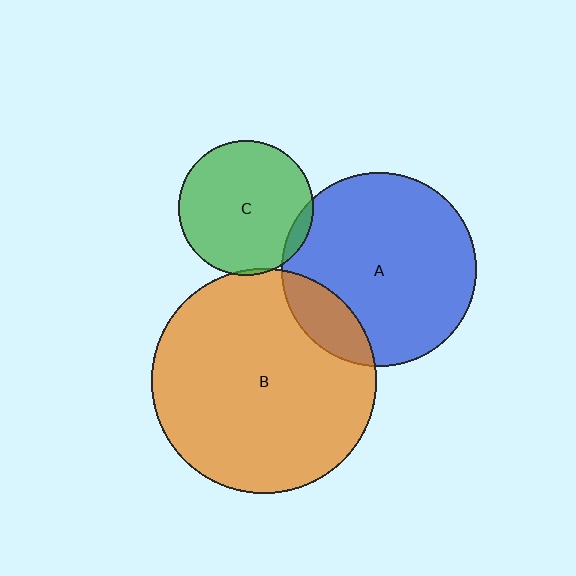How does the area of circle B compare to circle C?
Approximately 2.8 times.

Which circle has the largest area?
Circle B (orange).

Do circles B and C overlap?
Yes.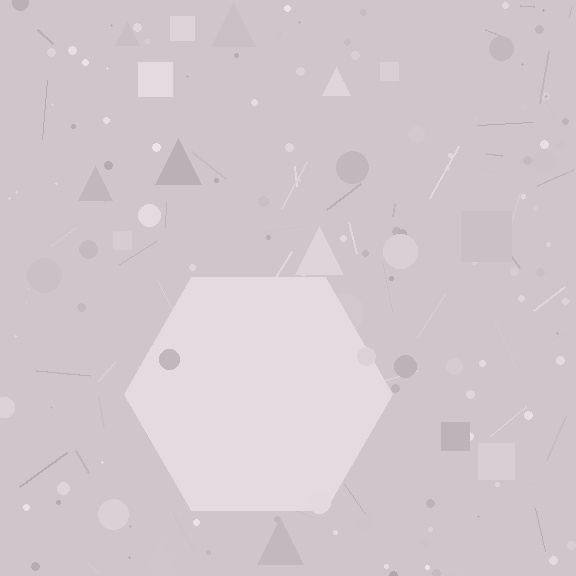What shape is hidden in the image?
A hexagon is hidden in the image.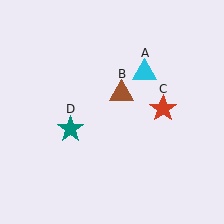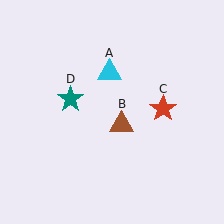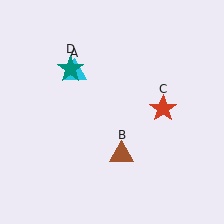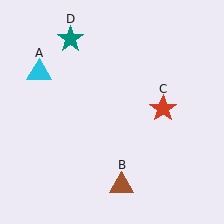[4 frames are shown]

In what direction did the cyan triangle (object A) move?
The cyan triangle (object A) moved left.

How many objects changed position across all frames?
3 objects changed position: cyan triangle (object A), brown triangle (object B), teal star (object D).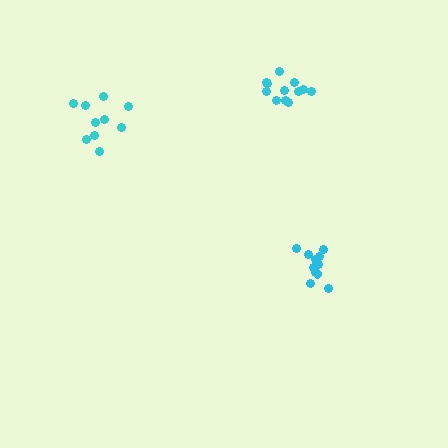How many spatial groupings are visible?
There are 3 spatial groupings.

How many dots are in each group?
Group 1: 11 dots, Group 2: 10 dots, Group 3: 12 dots (33 total).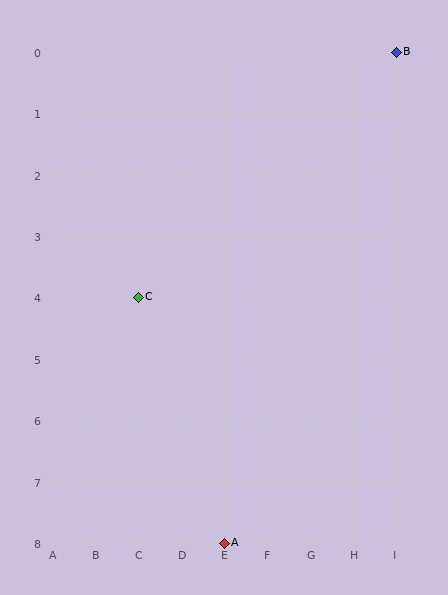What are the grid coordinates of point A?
Point A is at grid coordinates (E, 8).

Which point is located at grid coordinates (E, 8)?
Point A is at (E, 8).